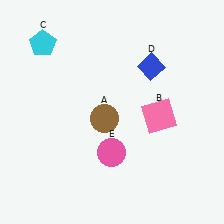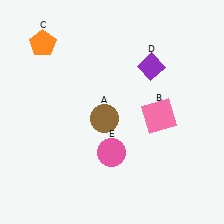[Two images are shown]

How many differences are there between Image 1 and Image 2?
There are 2 differences between the two images.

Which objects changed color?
C changed from cyan to orange. D changed from blue to purple.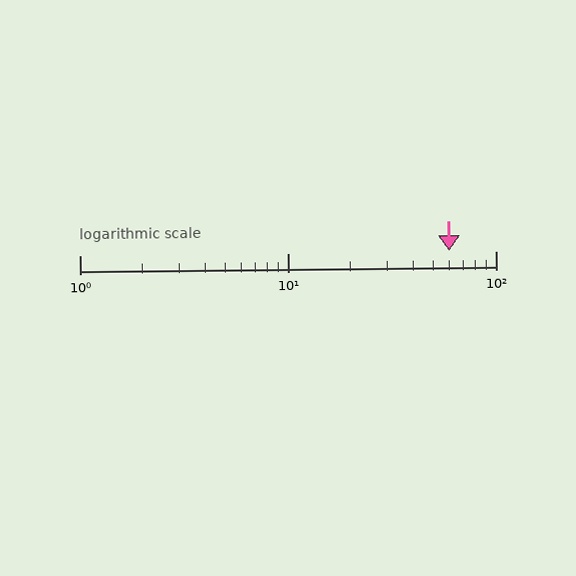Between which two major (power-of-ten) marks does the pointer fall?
The pointer is between 10 and 100.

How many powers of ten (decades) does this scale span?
The scale spans 2 decades, from 1 to 100.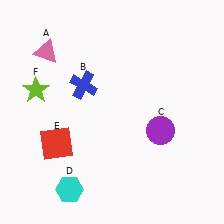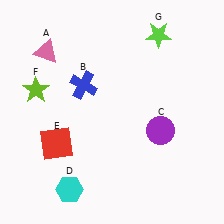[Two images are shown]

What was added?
A lime star (G) was added in Image 2.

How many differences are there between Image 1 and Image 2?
There is 1 difference between the two images.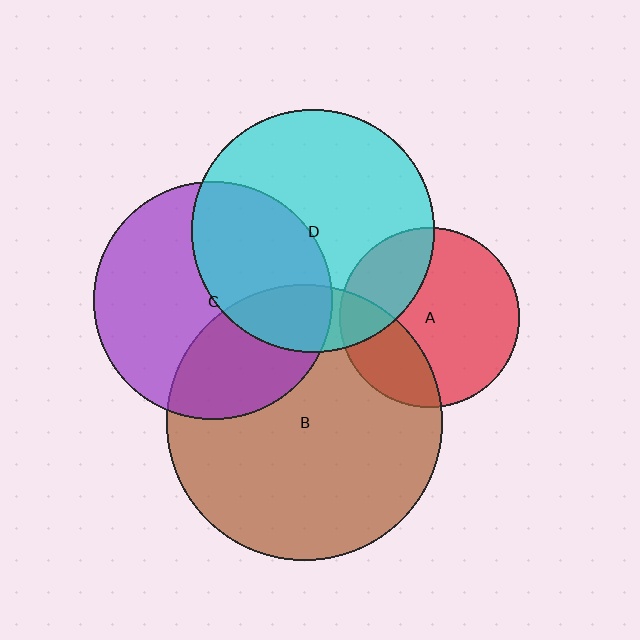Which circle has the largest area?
Circle B (brown).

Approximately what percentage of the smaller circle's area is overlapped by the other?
Approximately 25%.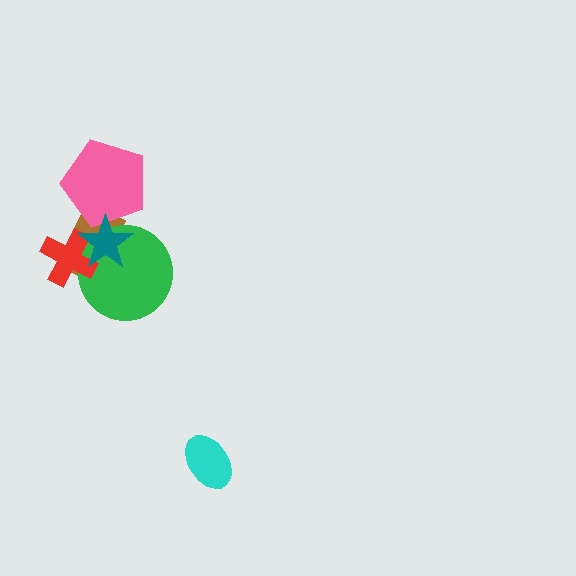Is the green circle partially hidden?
Yes, it is partially covered by another shape.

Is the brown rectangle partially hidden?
Yes, it is partially covered by another shape.